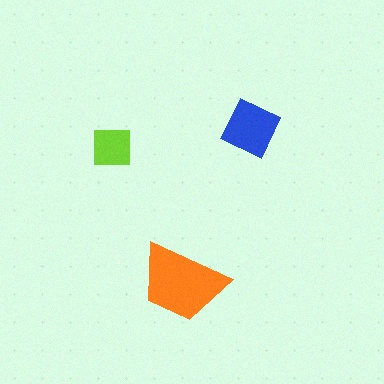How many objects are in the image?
There are 3 objects in the image.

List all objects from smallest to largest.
The lime square, the blue diamond, the orange trapezoid.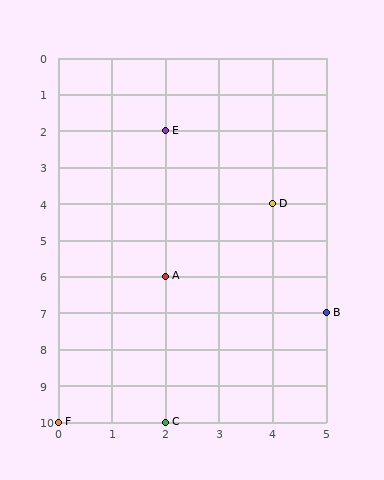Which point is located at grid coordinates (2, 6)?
Point A is at (2, 6).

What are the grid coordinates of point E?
Point E is at grid coordinates (2, 2).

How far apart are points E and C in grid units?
Points E and C are 8 rows apart.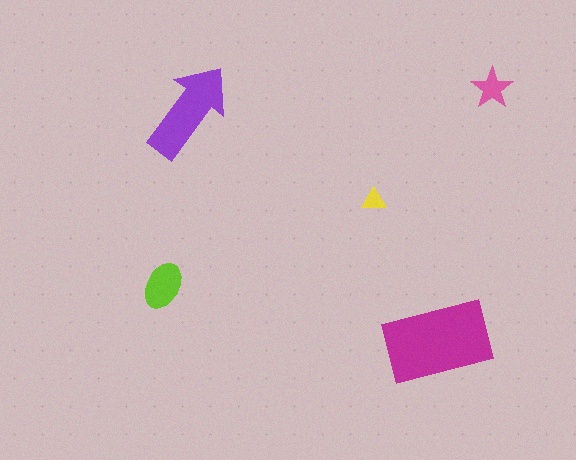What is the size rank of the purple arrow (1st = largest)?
2nd.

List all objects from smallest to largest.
The yellow triangle, the pink star, the lime ellipse, the purple arrow, the magenta rectangle.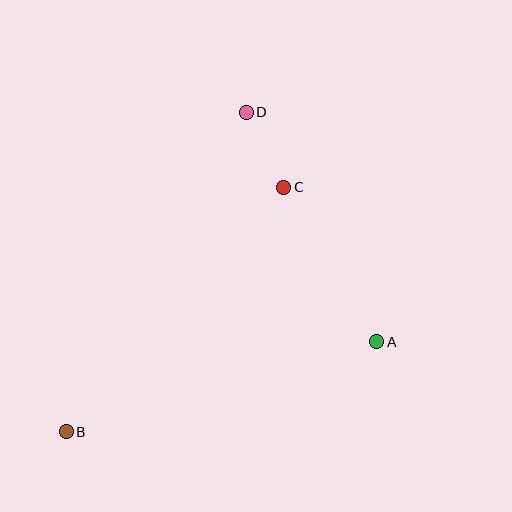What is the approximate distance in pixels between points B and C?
The distance between B and C is approximately 327 pixels.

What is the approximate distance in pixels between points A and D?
The distance between A and D is approximately 264 pixels.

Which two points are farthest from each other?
Points B and D are farthest from each other.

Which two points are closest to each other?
Points C and D are closest to each other.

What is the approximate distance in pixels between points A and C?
The distance between A and C is approximately 181 pixels.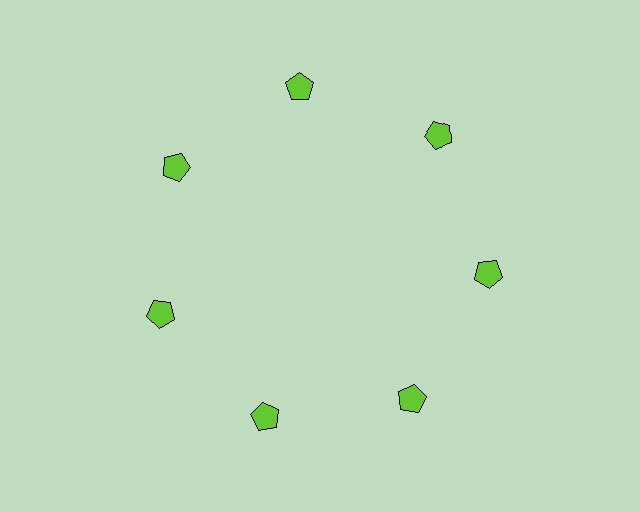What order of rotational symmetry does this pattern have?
This pattern has 7-fold rotational symmetry.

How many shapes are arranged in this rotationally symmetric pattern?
There are 7 shapes, arranged in 7 groups of 1.